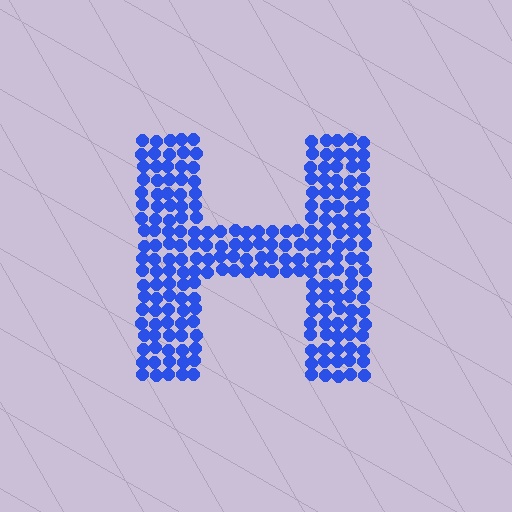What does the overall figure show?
The overall figure shows the letter H.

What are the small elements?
The small elements are circles.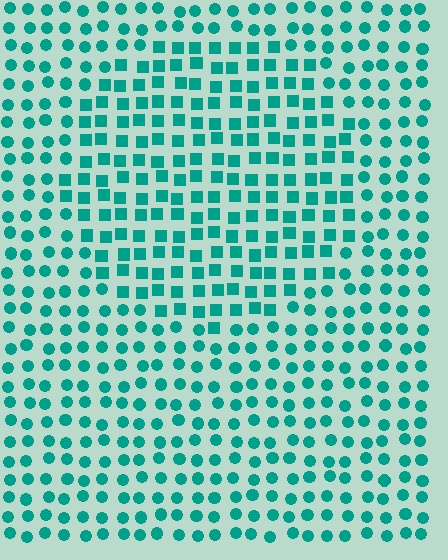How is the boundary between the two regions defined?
The boundary is defined by a change in element shape: squares inside vs. circles outside. All elements share the same color and spacing.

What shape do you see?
I see a circle.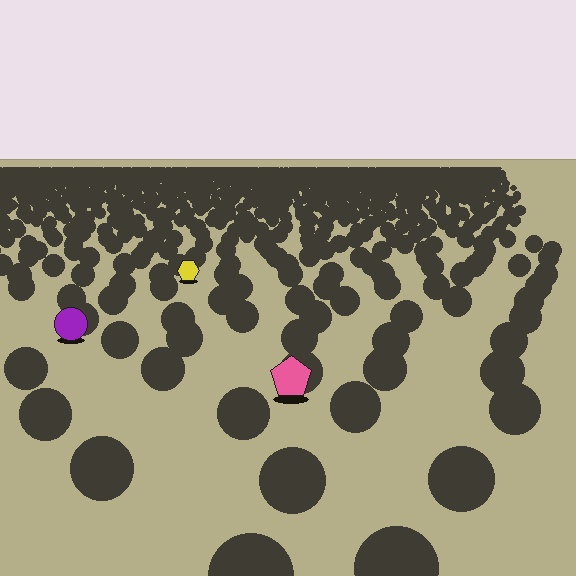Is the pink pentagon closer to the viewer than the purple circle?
Yes. The pink pentagon is closer — you can tell from the texture gradient: the ground texture is coarser near it.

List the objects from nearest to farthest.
From nearest to farthest: the pink pentagon, the purple circle, the yellow hexagon.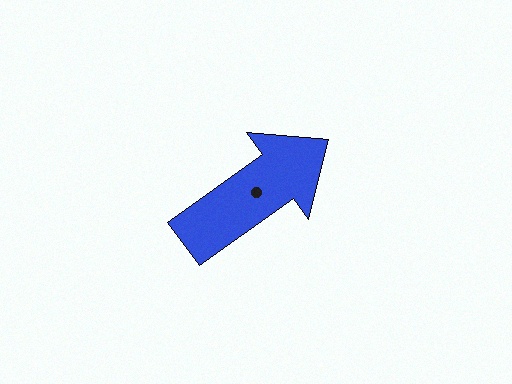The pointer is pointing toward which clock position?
Roughly 2 o'clock.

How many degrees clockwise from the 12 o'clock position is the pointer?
Approximately 54 degrees.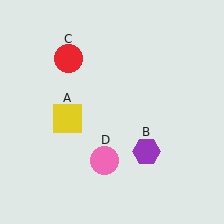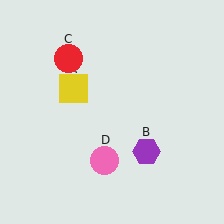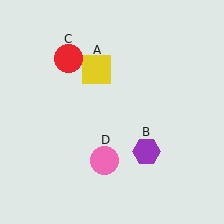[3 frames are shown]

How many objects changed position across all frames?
1 object changed position: yellow square (object A).